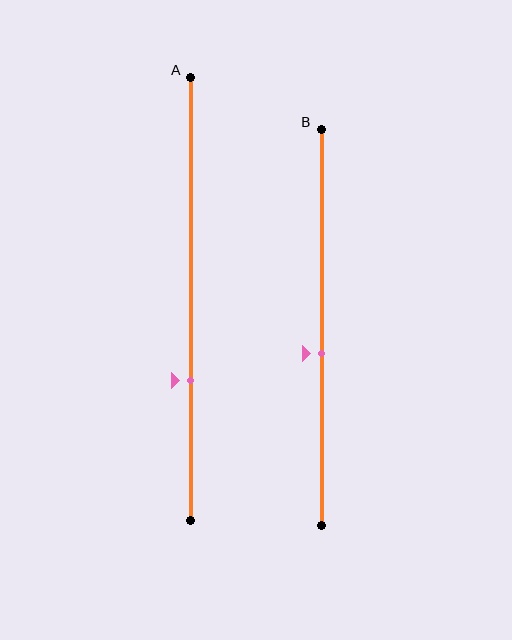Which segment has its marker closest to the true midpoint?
Segment B has its marker closest to the true midpoint.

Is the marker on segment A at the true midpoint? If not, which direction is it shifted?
No, the marker on segment A is shifted downward by about 18% of the segment length.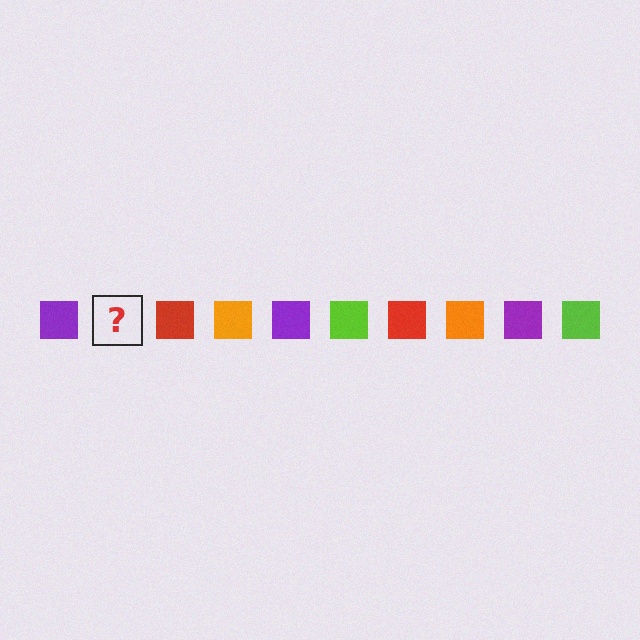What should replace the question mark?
The question mark should be replaced with a lime square.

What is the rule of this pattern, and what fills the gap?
The rule is that the pattern cycles through purple, lime, red, orange squares. The gap should be filled with a lime square.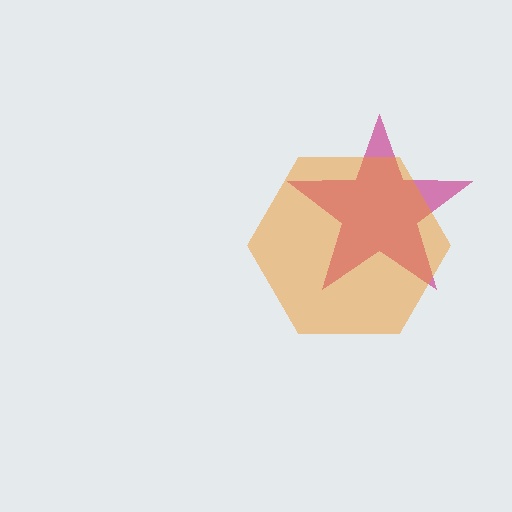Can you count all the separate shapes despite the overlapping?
Yes, there are 2 separate shapes.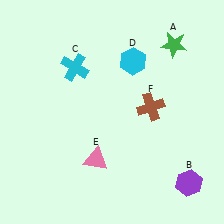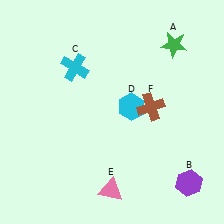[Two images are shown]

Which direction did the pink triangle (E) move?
The pink triangle (E) moved down.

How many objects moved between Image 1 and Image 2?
2 objects moved between the two images.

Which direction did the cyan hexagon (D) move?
The cyan hexagon (D) moved down.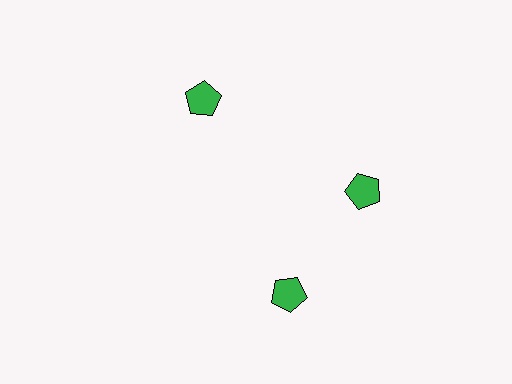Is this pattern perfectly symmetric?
No. The 3 green pentagons are arranged in a ring, but one element near the 7 o'clock position is rotated out of alignment along the ring, breaking the 3-fold rotational symmetry.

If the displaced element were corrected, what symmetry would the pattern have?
It would have 3-fold rotational symmetry — the pattern would map onto itself every 120 degrees.